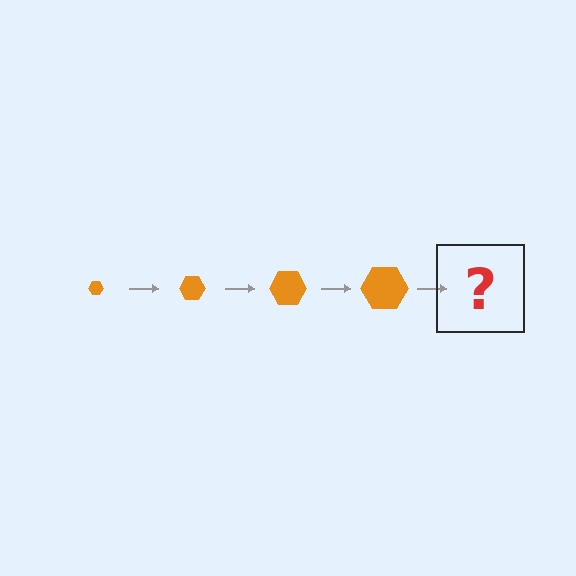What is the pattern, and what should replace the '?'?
The pattern is that the hexagon gets progressively larger each step. The '?' should be an orange hexagon, larger than the previous one.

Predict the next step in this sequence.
The next step is an orange hexagon, larger than the previous one.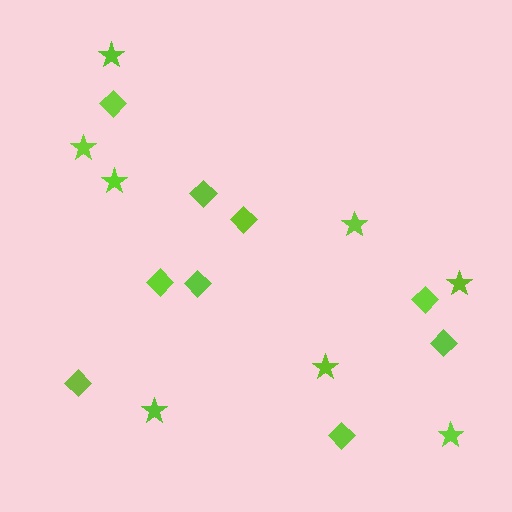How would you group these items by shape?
There are 2 groups: one group of stars (8) and one group of diamonds (9).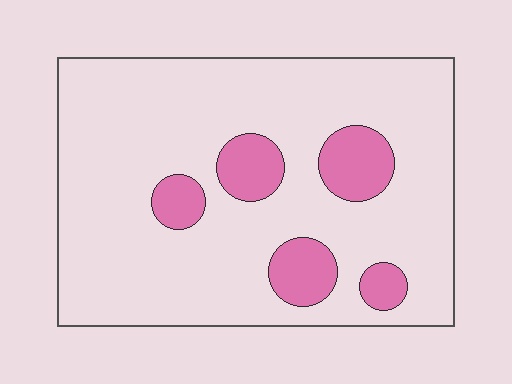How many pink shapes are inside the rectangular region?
5.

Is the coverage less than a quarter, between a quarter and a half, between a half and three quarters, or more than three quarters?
Less than a quarter.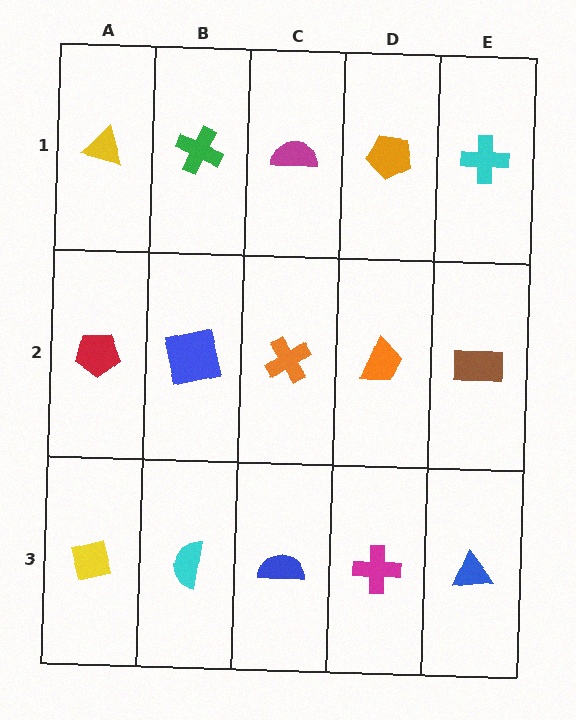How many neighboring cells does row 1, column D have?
3.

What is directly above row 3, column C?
An orange cross.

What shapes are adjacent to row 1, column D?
An orange trapezoid (row 2, column D), a magenta semicircle (row 1, column C), a cyan cross (row 1, column E).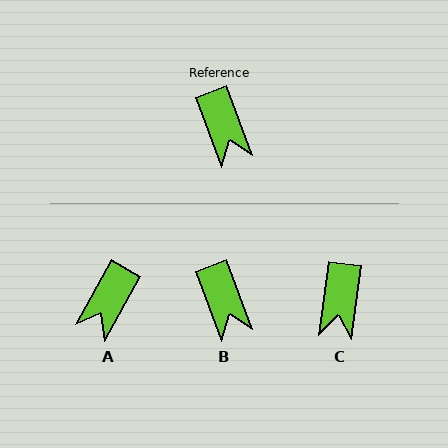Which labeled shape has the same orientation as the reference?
B.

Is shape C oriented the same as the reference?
No, it is off by about 28 degrees.